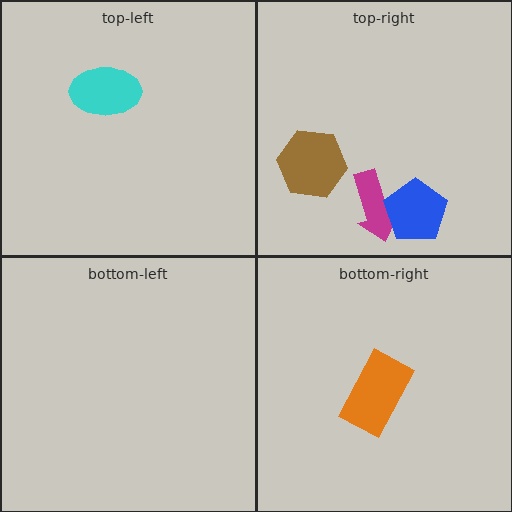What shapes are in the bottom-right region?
The orange rectangle.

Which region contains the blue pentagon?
The top-right region.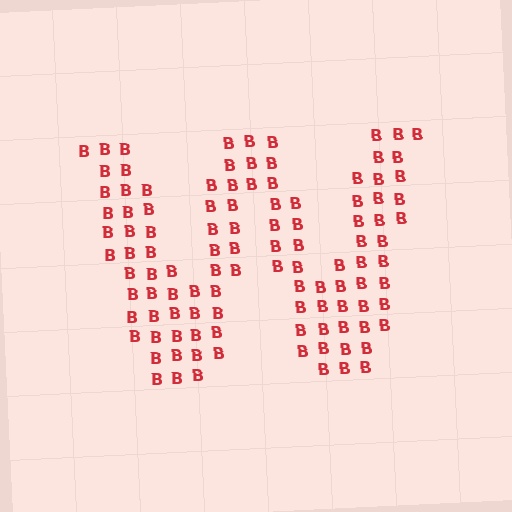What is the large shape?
The large shape is the letter W.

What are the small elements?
The small elements are letter B's.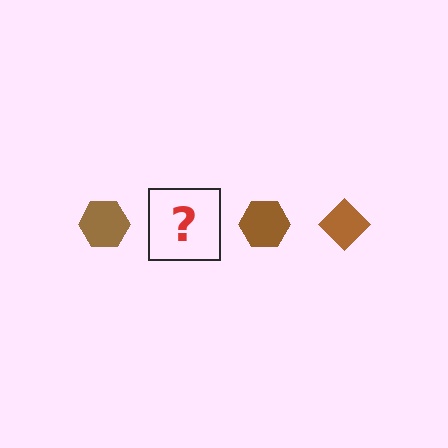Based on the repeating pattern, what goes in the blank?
The blank should be a brown diamond.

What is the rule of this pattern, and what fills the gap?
The rule is that the pattern cycles through hexagon, diamond shapes in brown. The gap should be filled with a brown diamond.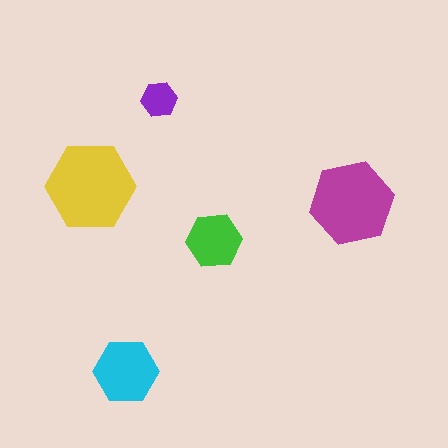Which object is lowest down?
The cyan hexagon is bottommost.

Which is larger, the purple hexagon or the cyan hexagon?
The cyan one.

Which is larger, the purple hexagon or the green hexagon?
The green one.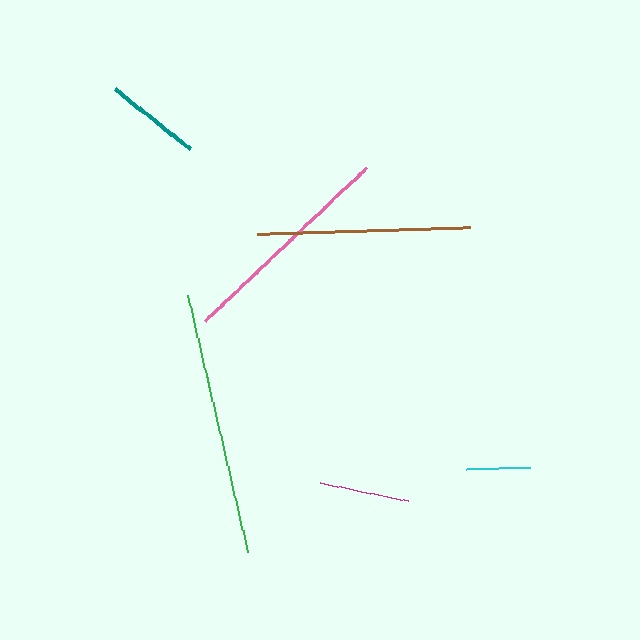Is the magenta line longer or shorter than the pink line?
The pink line is longer than the magenta line.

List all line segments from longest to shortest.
From longest to shortest: green, pink, brown, teal, magenta, cyan.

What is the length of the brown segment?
The brown segment is approximately 213 pixels long.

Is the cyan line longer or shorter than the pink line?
The pink line is longer than the cyan line.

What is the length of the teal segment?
The teal segment is approximately 96 pixels long.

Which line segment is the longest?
The green line is the longest at approximately 264 pixels.